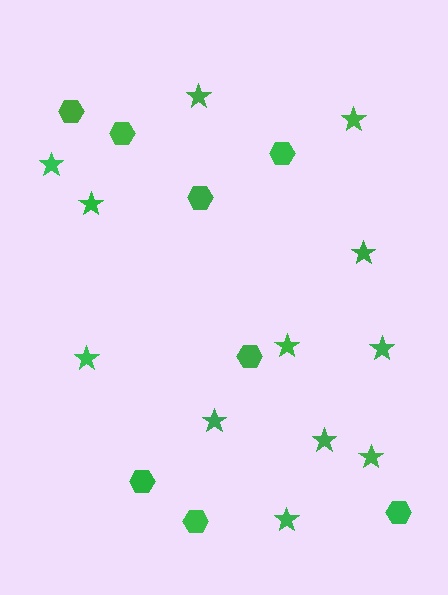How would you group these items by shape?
There are 2 groups: one group of hexagons (8) and one group of stars (12).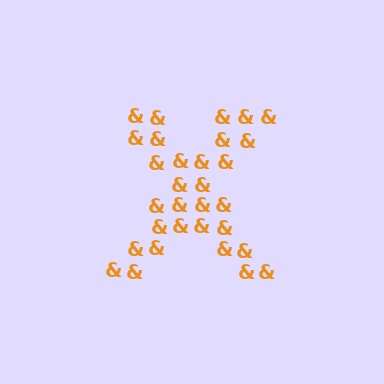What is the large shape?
The large shape is the letter X.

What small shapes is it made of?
It is made of small ampersands.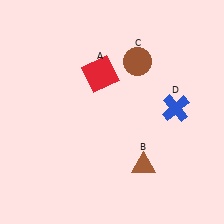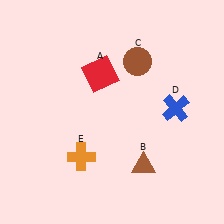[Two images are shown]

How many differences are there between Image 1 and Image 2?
There is 1 difference between the two images.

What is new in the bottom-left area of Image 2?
An orange cross (E) was added in the bottom-left area of Image 2.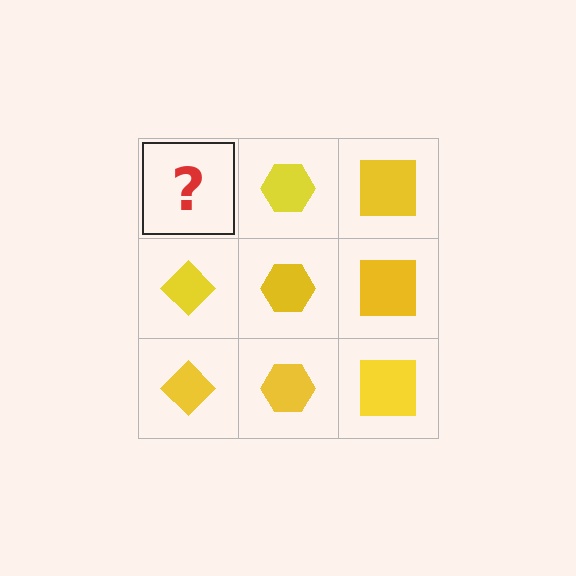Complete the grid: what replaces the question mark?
The question mark should be replaced with a yellow diamond.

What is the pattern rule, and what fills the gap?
The rule is that each column has a consistent shape. The gap should be filled with a yellow diamond.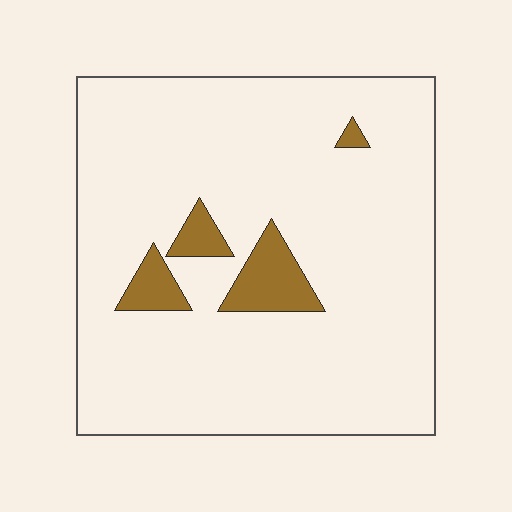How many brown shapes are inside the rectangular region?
4.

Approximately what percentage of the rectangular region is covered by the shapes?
Approximately 10%.